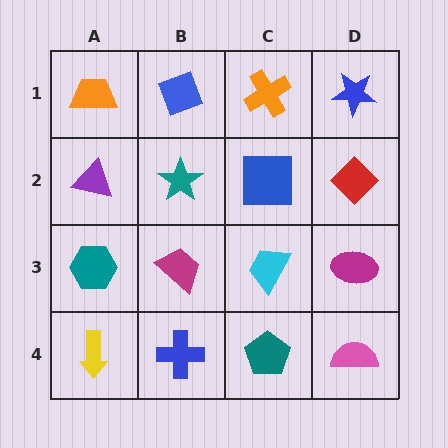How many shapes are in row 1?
4 shapes.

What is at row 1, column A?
An orange trapezoid.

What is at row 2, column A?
A purple triangle.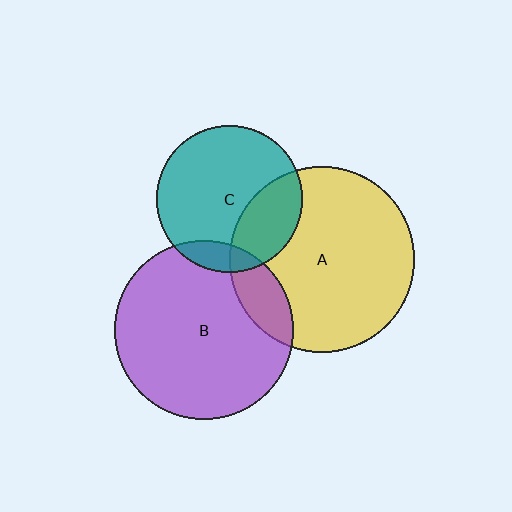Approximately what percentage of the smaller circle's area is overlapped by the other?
Approximately 15%.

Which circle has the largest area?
Circle A (yellow).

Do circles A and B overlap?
Yes.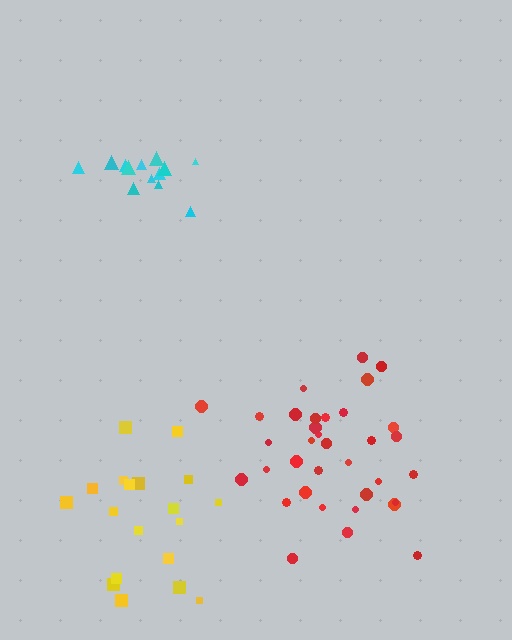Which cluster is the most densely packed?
Cyan.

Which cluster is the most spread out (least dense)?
Yellow.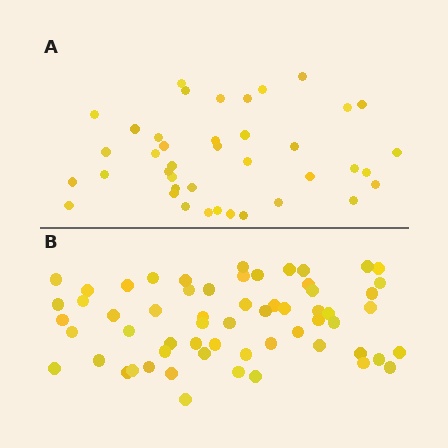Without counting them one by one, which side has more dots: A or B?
Region B (the bottom region) has more dots.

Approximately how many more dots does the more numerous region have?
Region B has approximately 20 more dots than region A.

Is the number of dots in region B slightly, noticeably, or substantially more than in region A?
Region B has substantially more. The ratio is roughly 1.5 to 1.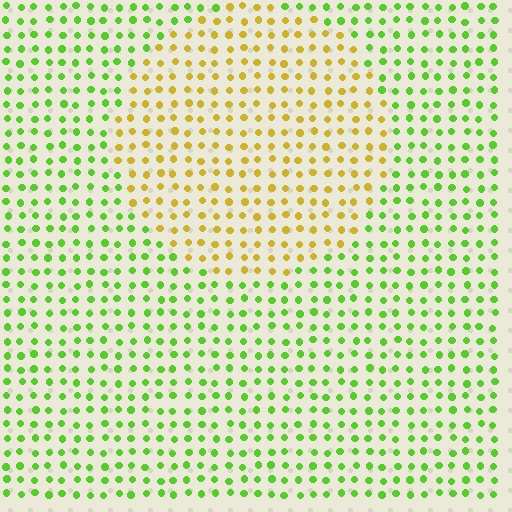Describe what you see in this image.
The image is filled with small lime elements in a uniform arrangement. A circle-shaped region is visible where the elements are tinted to a slightly different hue, forming a subtle color boundary.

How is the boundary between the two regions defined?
The boundary is defined purely by a slight shift in hue (about 54 degrees). Spacing, size, and orientation are identical on both sides.